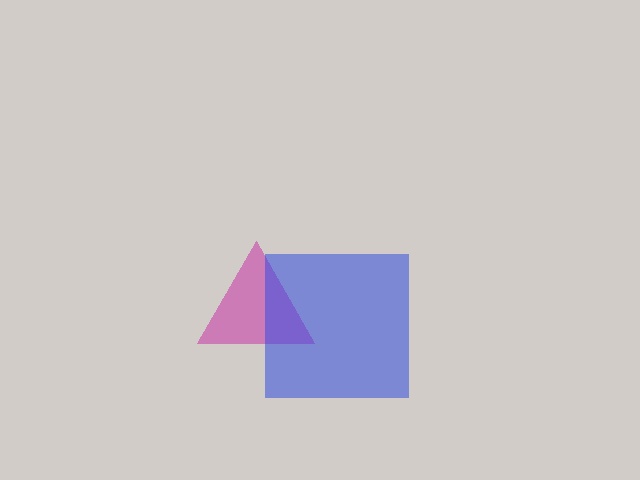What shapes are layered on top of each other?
The layered shapes are: a magenta triangle, a blue square.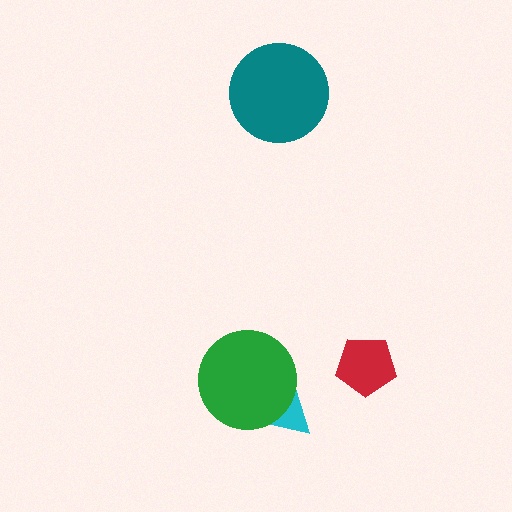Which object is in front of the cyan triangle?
The green circle is in front of the cyan triangle.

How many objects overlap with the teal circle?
0 objects overlap with the teal circle.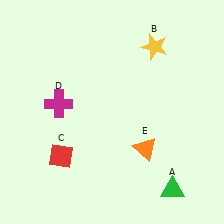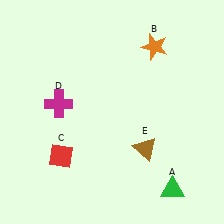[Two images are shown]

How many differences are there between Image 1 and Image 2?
There are 2 differences between the two images.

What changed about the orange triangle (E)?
In Image 1, E is orange. In Image 2, it changed to brown.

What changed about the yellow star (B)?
In Image 1, B is yellow. In Image 2, it changed to orange.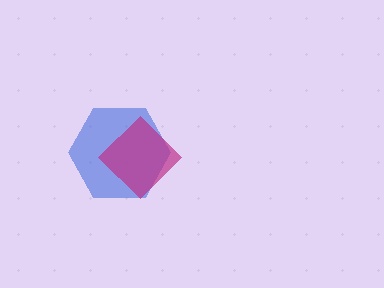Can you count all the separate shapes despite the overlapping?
Yes, there are 2 separate shapes.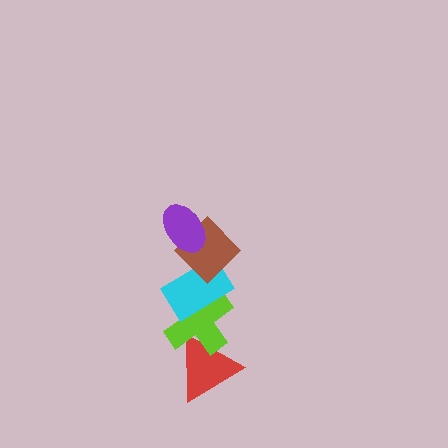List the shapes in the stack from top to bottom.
From top to bottom: the purple ellipse, the brown diamond, the cyan rectangle, the lime cross, the red triangle.